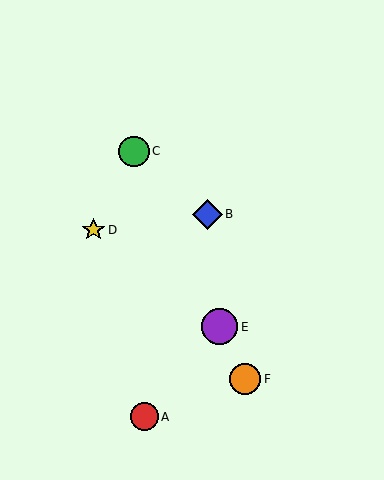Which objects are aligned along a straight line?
Objects C, E, F are aligned along a straight line.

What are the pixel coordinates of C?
Object C is at (134, 151).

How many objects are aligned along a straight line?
3 objects (C, E, F) are aligned along a straight line.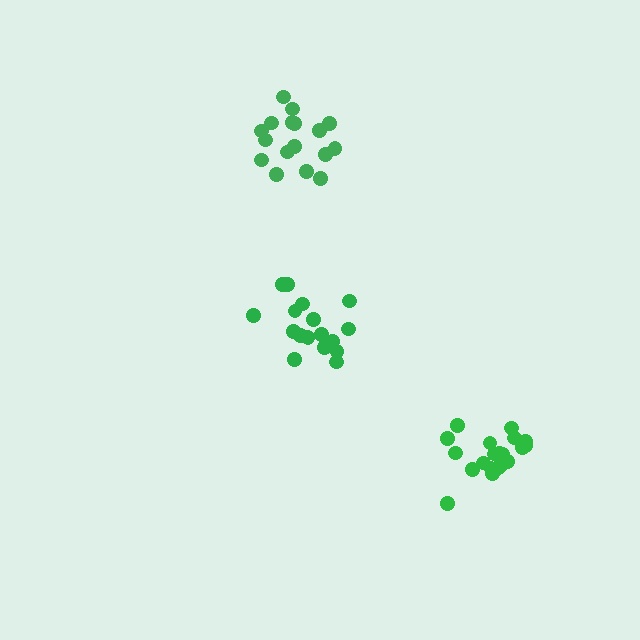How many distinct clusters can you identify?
There are 3 distinct clusters.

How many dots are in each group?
Group 1: 17 dots, Group 2: 17 dots, Group 3: 20 dots (54 total).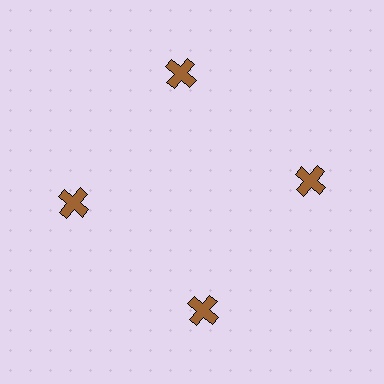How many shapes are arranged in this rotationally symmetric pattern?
There are 4 shapes, arranged in 4 groups of 1.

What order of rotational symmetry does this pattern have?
This pattern has 4-fold rotational symmetry.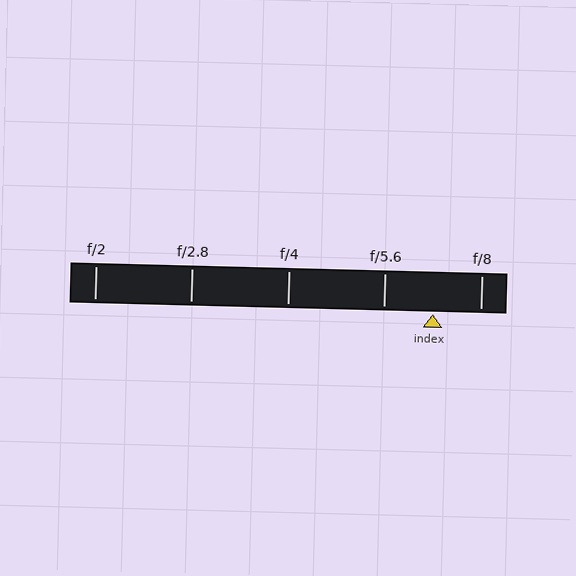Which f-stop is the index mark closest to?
The index mark is closest to f/8.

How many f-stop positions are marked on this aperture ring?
There are 5 f-stop positions marked.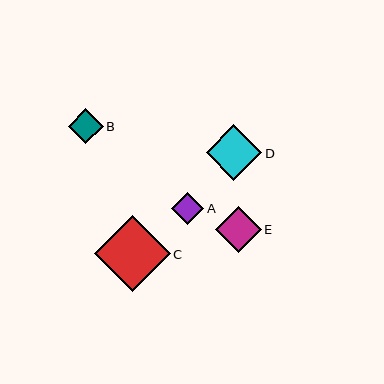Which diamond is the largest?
Diamond C is the largest with a size of approximately 76 pixels.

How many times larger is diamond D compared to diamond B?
Diamond D is approximately 1.6 times the size of diamond B.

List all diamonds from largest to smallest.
From largest to smallest: C, D, E, B, A.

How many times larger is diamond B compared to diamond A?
Diamond B is approximately 1.1 times the size of diamond A.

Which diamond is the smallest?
Diamond A is the smallest with a size of approximately 32 pixels.